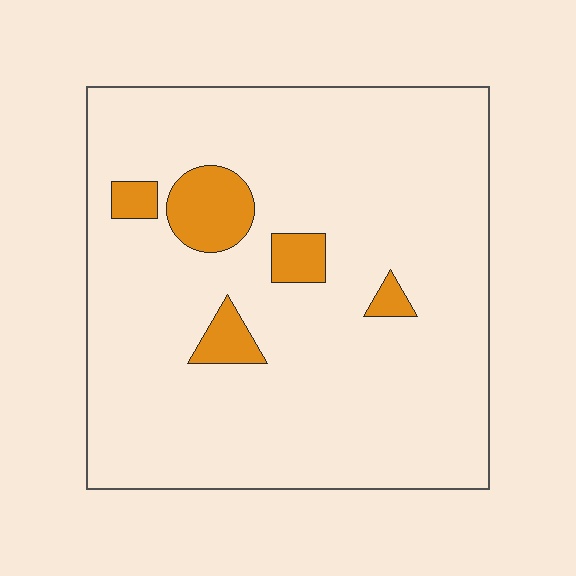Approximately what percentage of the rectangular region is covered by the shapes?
Approximately 10%.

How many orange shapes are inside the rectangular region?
5.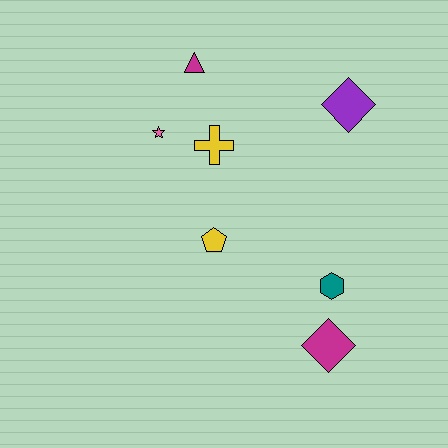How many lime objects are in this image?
There are no lime objects.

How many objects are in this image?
There are 7 objects.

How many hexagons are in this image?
There is 1 hexagon.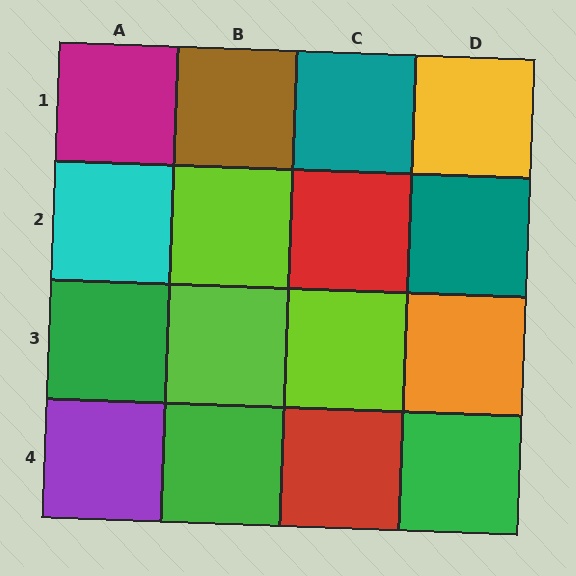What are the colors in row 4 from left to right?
Purple, green, red, green.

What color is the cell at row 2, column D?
Teal.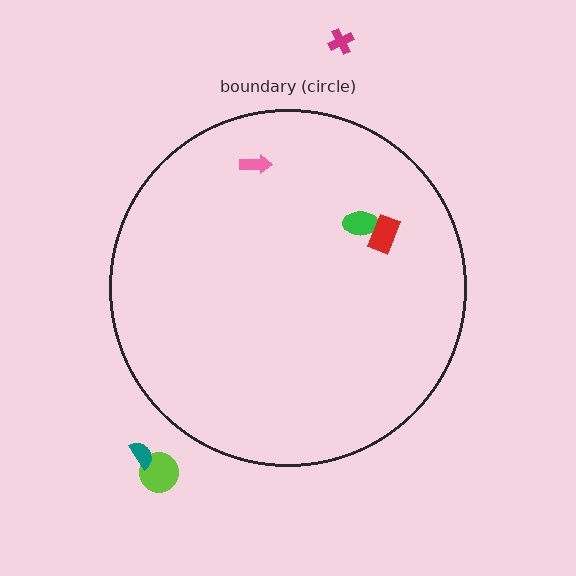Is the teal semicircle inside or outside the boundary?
Outside.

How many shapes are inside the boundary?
3 inside, 3 outside.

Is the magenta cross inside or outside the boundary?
Outside.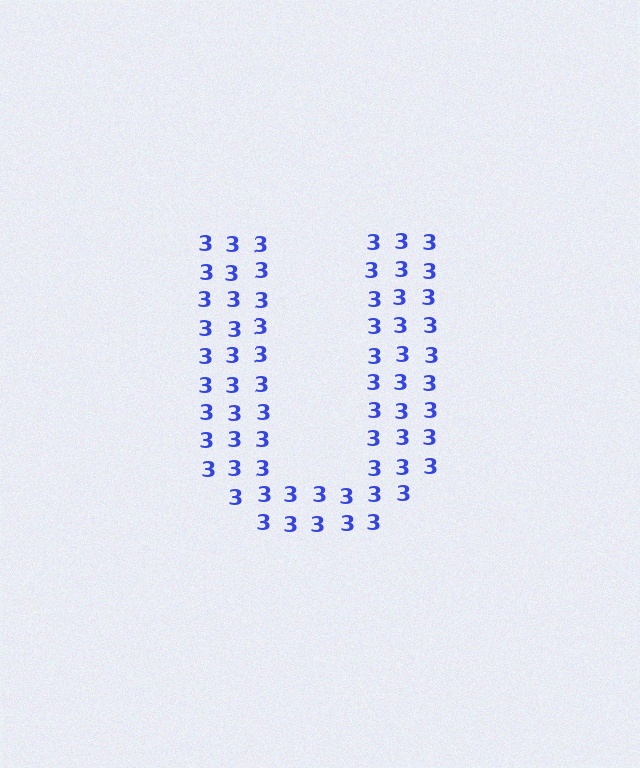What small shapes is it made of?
It is made of small digit 3's.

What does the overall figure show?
The overall figure shows the letter U.